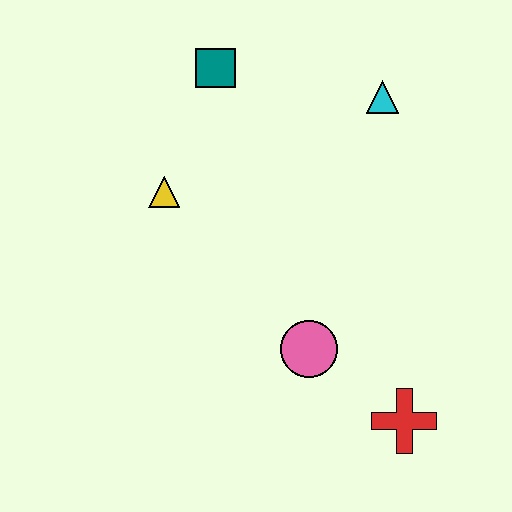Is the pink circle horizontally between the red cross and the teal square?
Yes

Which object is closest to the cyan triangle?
The teal square is closest to the cyan triangle.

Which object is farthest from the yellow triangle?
The red cross is farthest from the yellow triangle.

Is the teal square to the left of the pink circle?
Yes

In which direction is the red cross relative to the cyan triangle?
The red cross is below the cyan triangle.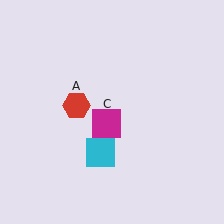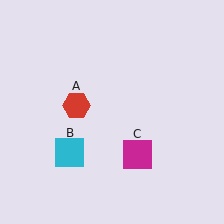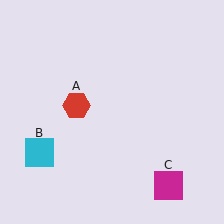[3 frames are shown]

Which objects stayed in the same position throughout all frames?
Red hexagon (object A) remained stationary.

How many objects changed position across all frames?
2 objects changed position: cyan square (object B), magenta square (object C).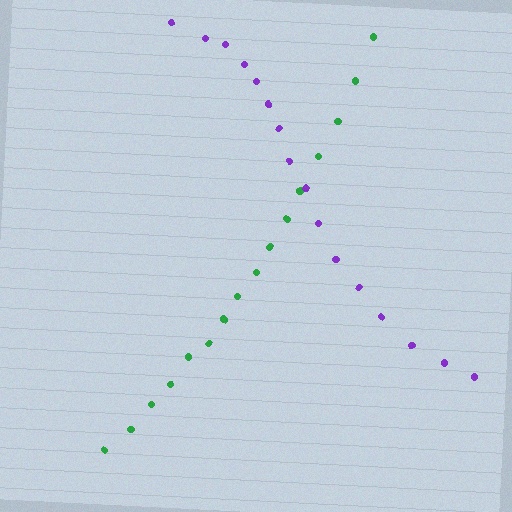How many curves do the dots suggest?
There are 2 distinct paths.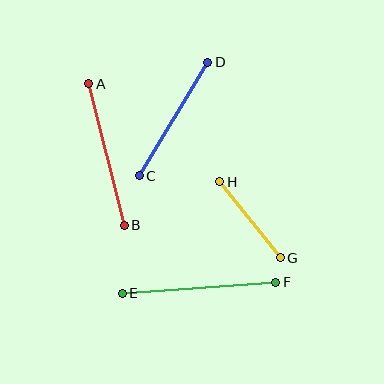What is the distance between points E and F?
The distance is approximately 154 pixels.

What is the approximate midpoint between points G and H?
The midpoint is at approximately (250, 220) pixels.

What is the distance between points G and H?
The distance is approximately 97 pixels.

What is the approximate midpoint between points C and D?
The midpoint is at approximately (174, 119) pixels.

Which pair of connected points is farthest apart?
Points E and F are farthest apart.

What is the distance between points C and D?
The distance is approximately 133 pixels.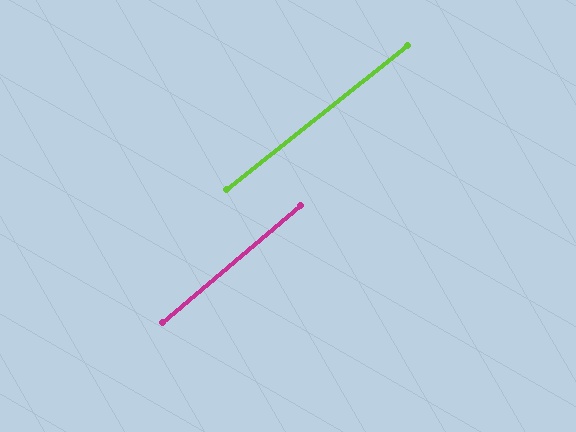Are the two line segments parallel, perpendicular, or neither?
Parallel — their directions differ by only 1.9°.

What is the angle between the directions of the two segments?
Approximately 2 degrees.